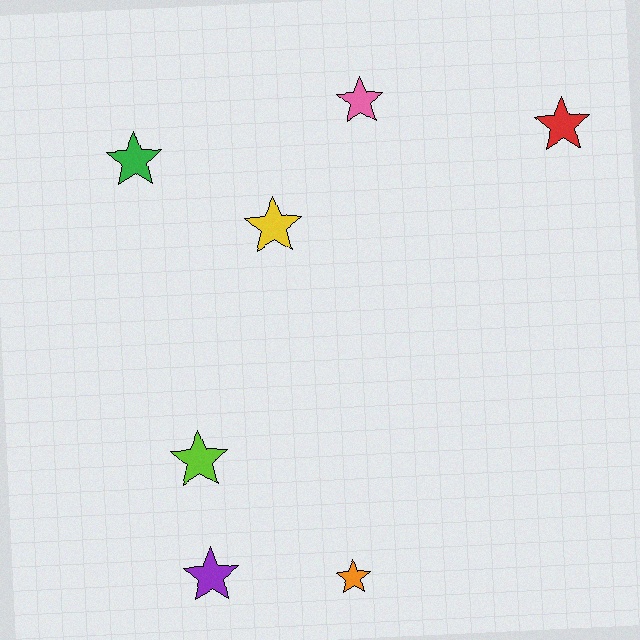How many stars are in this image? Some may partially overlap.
There are 7 stars.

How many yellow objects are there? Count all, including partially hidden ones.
There is 1 yellow object.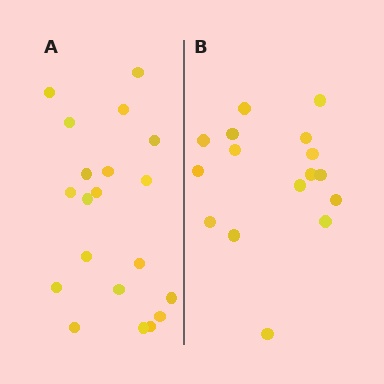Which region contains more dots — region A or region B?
Region A (the left region) has more dots.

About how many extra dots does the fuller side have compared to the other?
Region A has about 4 more dots than region B.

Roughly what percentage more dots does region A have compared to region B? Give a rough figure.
About 25% more.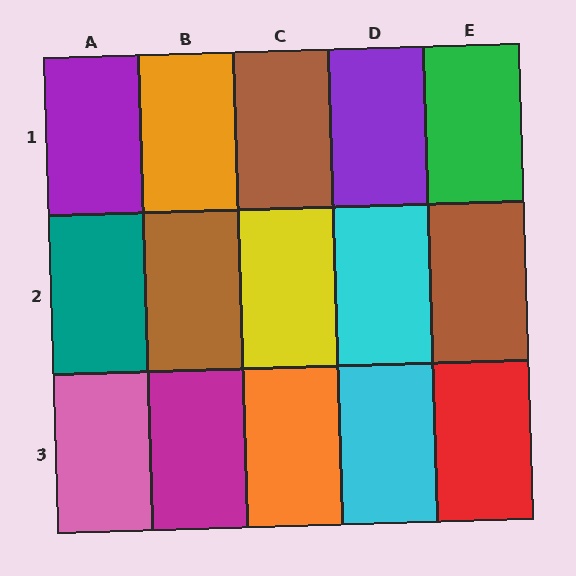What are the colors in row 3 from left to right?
Pink, magenta, orange, cyan, red.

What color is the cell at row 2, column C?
Yellow.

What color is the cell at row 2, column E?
Brown.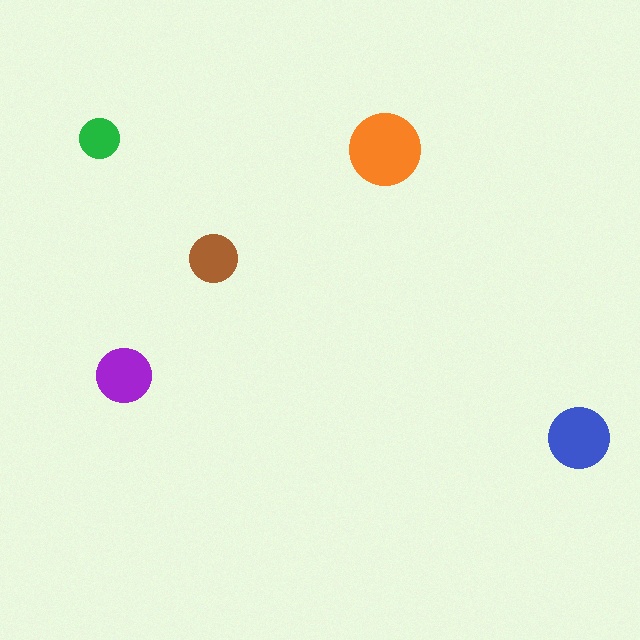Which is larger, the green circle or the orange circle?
The orange one.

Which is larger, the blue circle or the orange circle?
The orange one.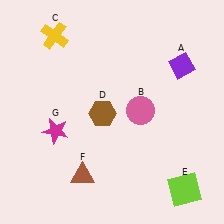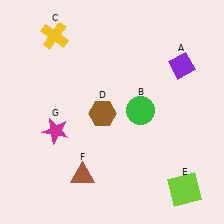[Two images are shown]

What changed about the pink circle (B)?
In Image 1, B is pink. In Image 2, it changed to green.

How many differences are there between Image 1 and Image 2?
There is 1 difference between the two images.